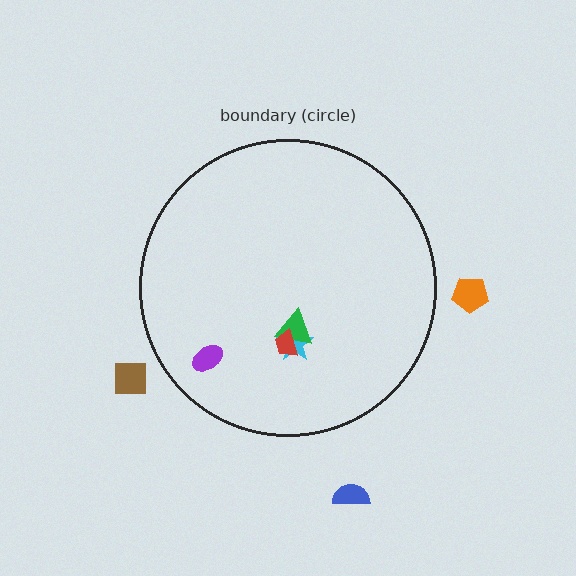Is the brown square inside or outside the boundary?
Outside.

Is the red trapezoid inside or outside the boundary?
Inside.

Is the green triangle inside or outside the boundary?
Inside.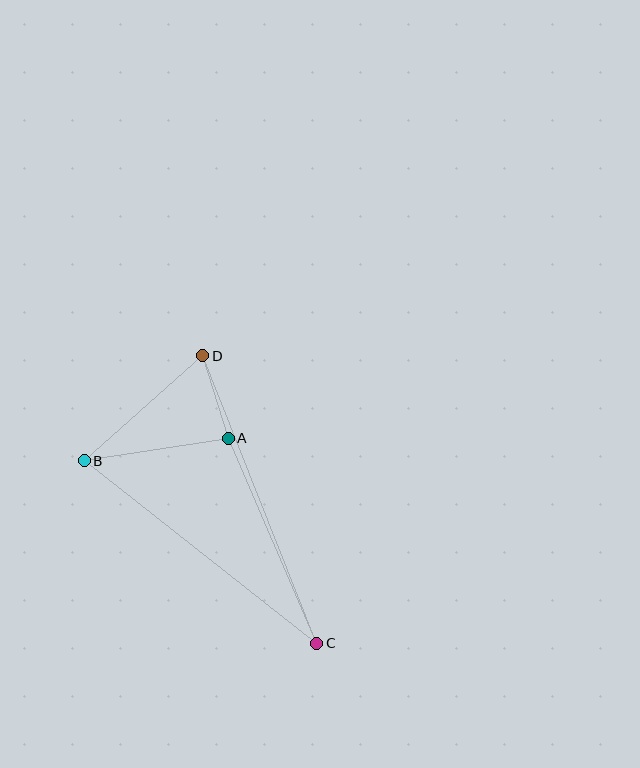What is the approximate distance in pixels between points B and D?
The distance between B and D is approximately 158 pixels.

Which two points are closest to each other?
Points A and D are closest to each other.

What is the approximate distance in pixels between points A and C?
The distance between A and C is approximately 223 pixels.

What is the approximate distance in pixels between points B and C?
The distance between B and C is approximately 296 pixels.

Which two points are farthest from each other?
Points C and D are farthest from each other.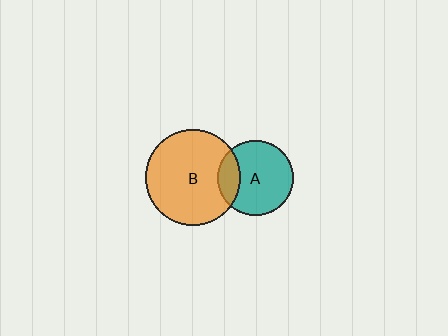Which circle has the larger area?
Circle B (orange).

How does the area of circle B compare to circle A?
Approximately 1.6 times.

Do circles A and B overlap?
Yes.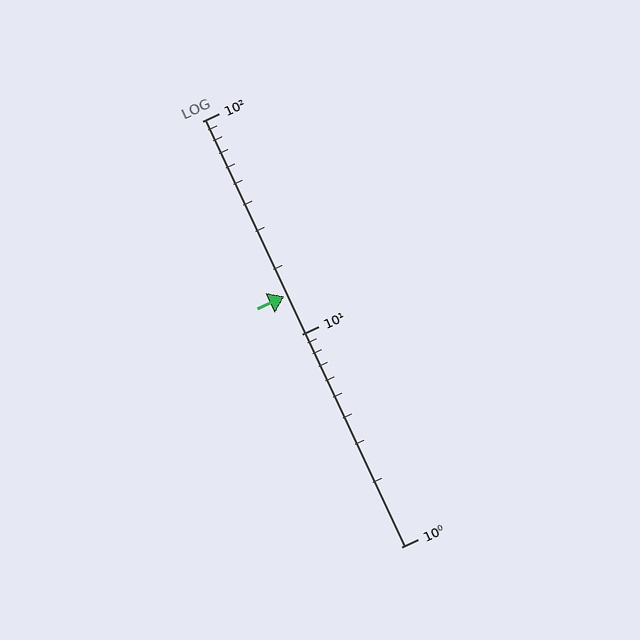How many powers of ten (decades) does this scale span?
The scale spans 2 decades, from 1 to 100.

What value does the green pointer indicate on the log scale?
The pointer indicates approximately 15.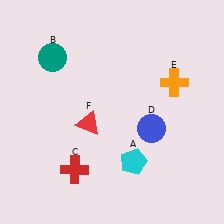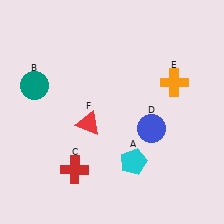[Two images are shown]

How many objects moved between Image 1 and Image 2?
1 object moved between the two images.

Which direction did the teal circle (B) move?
The teal circle (B) moved down.